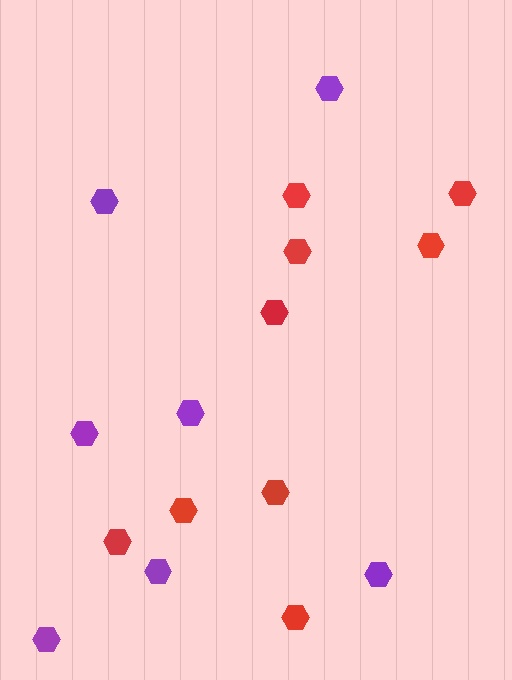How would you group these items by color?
There are 2 groups: one group of purple hexagons (7) and one group of red hexagons (9).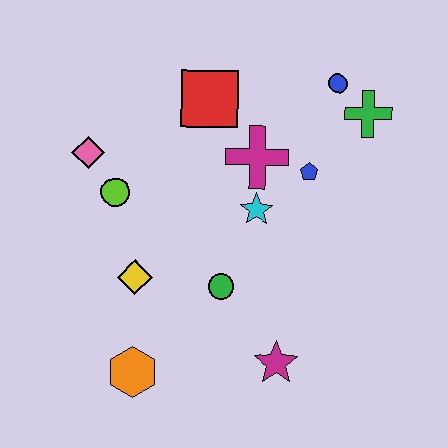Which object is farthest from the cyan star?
The orange hexagon is farthest from the cyan star.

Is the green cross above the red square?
No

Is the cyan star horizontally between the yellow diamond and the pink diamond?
No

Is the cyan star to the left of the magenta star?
Yes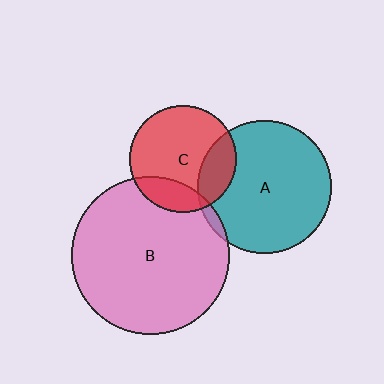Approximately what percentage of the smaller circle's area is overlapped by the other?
Approximately 20%.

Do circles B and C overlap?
Yes.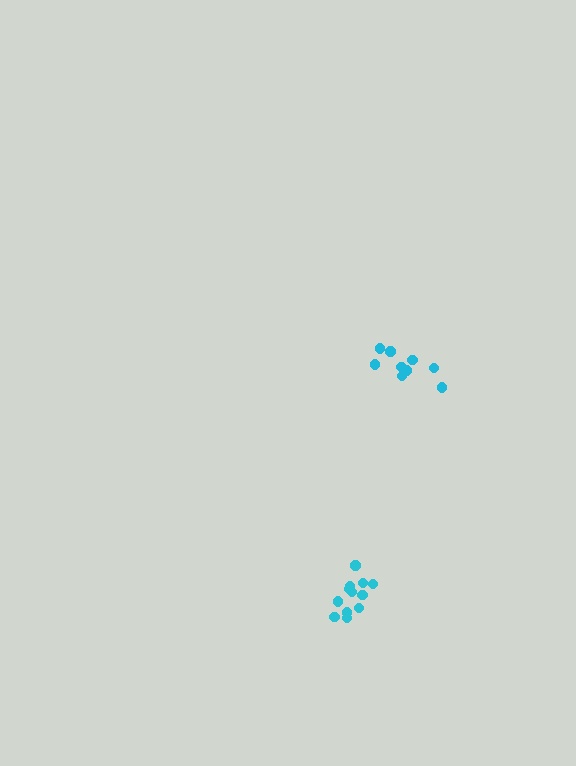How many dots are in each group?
Group 1: 9 dots, Group 2: 12 dots (21 total).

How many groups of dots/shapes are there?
There are 2 groups.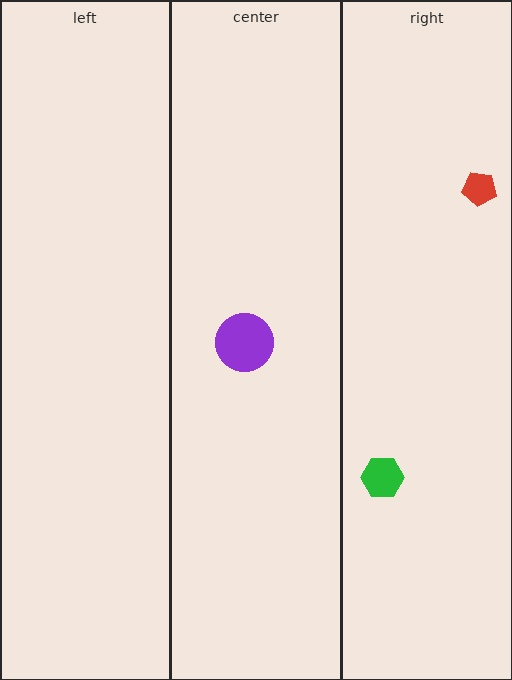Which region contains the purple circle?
The center region.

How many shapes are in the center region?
1.